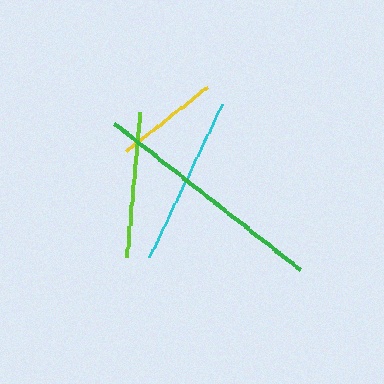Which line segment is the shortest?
The yellow line is the shortest at approximately 105 pixels.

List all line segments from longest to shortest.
From longest to shortest: green, cyan, lime, yellow.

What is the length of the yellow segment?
The yellow segment is approximately 105 pixels long.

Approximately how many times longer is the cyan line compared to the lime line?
The cyan line is approximately 1.2 times the length of the lime line.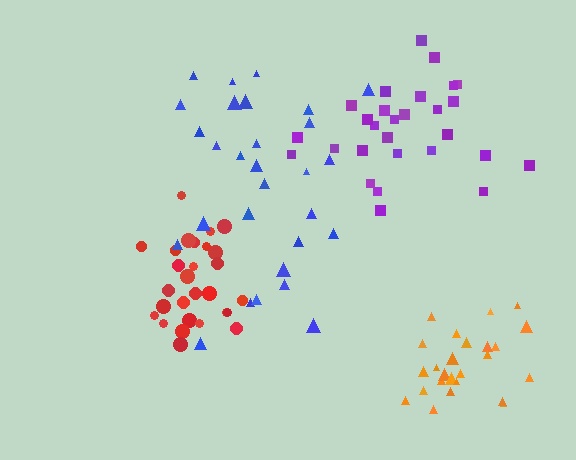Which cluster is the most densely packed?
Red.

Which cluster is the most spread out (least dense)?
Blue.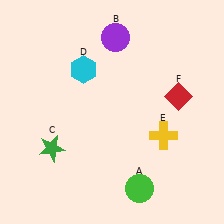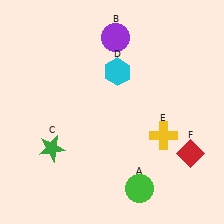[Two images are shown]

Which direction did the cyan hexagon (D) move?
The cyan hexagon (D) moved right.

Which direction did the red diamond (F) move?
The red diamond (F) moved down.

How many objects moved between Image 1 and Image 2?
2 objects moved between the two images.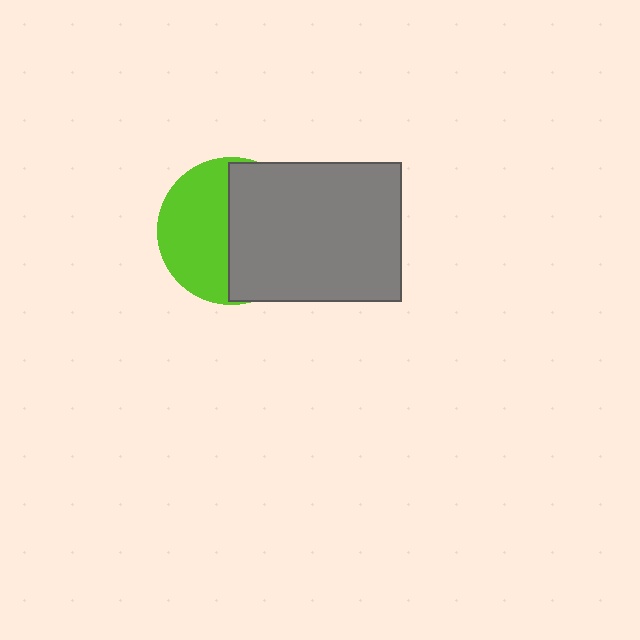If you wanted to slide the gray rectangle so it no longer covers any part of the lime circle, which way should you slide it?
Slide it right — that is the most direct way to separate the two shapes.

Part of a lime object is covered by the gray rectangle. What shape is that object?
It is a circle.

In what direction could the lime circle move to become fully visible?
The lime circle could move left. That would shift it out from behind the gray rectangle entirely.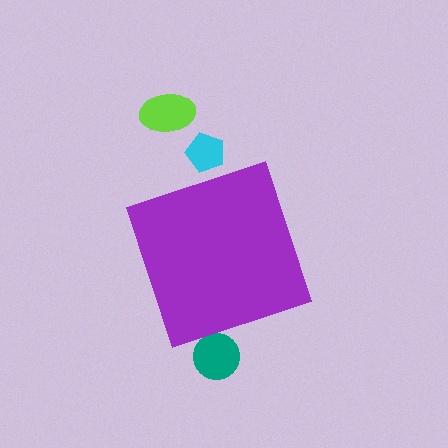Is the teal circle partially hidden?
Yes, the teal circle is partially hidden behind the purple diamond.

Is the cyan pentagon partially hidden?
Yes, the cyan pentagon is partially hidden behind the purple diamond.